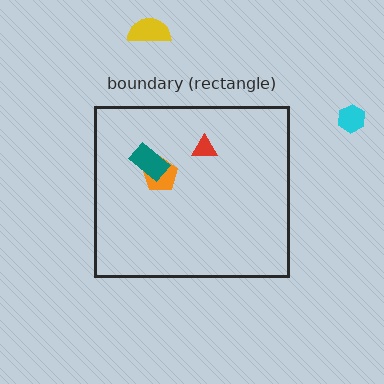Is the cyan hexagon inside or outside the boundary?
Outside.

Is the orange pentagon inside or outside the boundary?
Inside.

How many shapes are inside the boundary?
3 inside, 2 outside.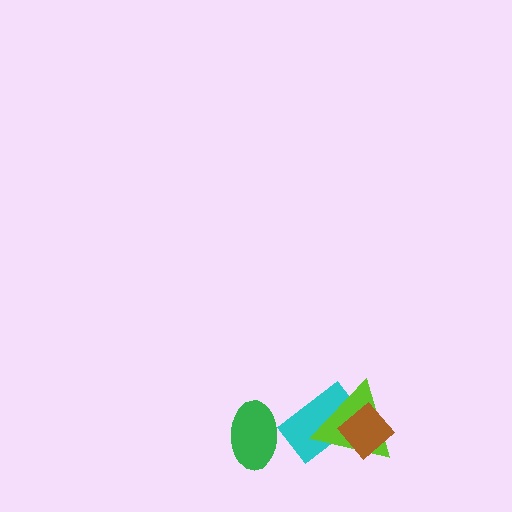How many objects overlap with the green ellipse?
0 objects overlap with the green ellipse.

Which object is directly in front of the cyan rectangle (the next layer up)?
The lime triangle is directly in front of the cyan rectangle.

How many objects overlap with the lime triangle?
2 objects overlap with the lime triangle.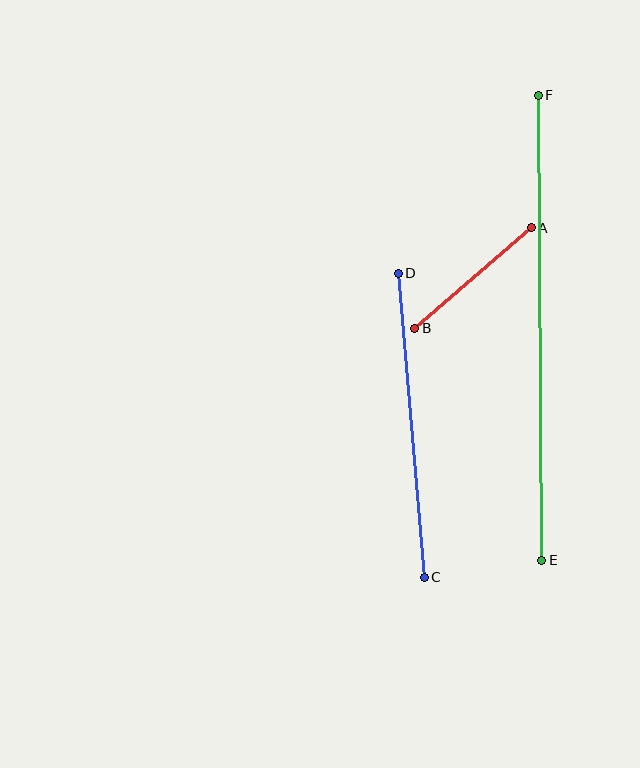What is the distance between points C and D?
The distance is approximately 305 pixels.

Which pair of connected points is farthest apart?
Points E and F are farthest apart.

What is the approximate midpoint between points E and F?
The midpoint is at approximately (540, 328) pixels.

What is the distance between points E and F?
The distance is approximately 465 pixels.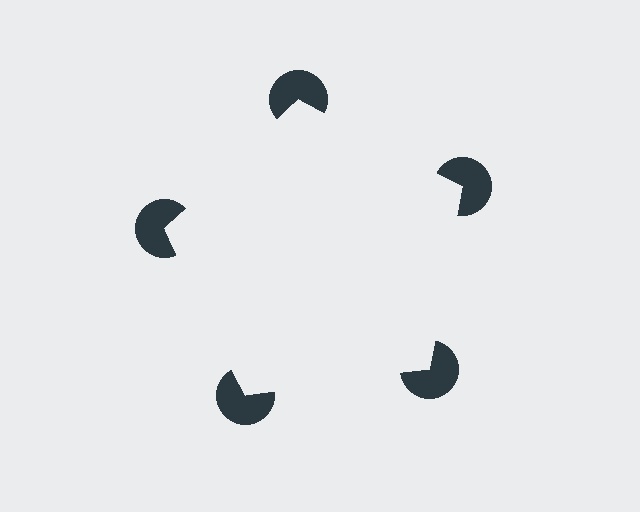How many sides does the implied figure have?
5 sides.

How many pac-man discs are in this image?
There are 5 — one at each vertex of the illusory pentagon.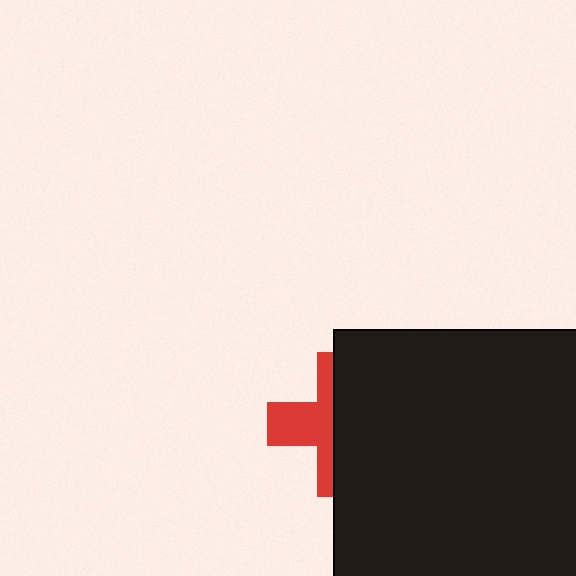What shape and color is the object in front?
The object in front is a black square.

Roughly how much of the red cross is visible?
A small part of it is visible (roughly 42%).